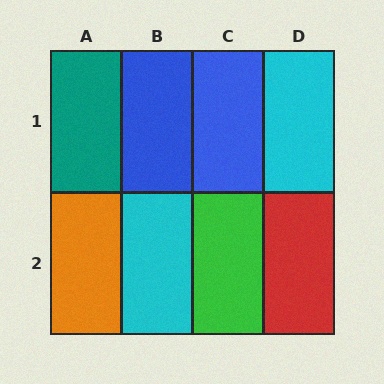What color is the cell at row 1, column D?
Cyan.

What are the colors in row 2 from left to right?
Orange, cyan, green, red.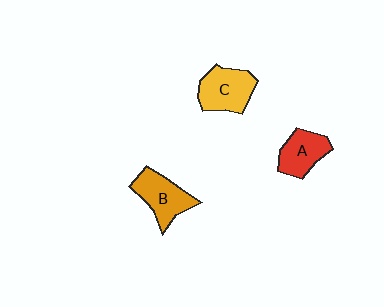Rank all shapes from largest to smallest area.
From largest to smallest: C (yellow), B (orange), A (red).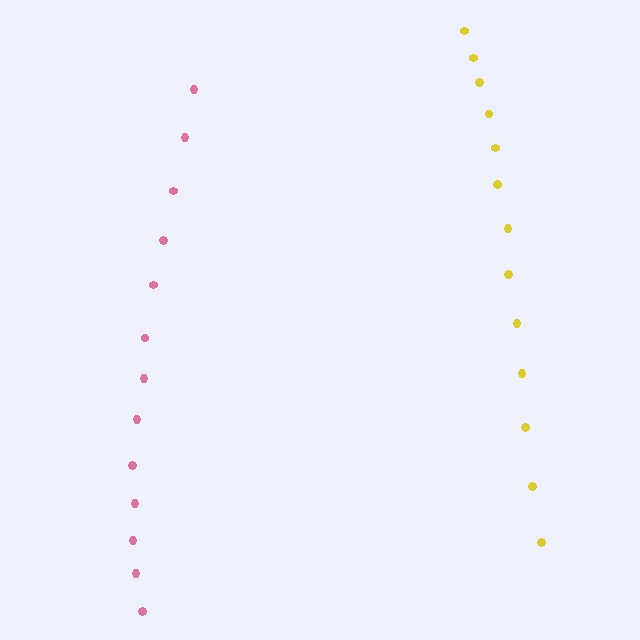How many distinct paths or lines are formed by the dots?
There are 2 distinct paths.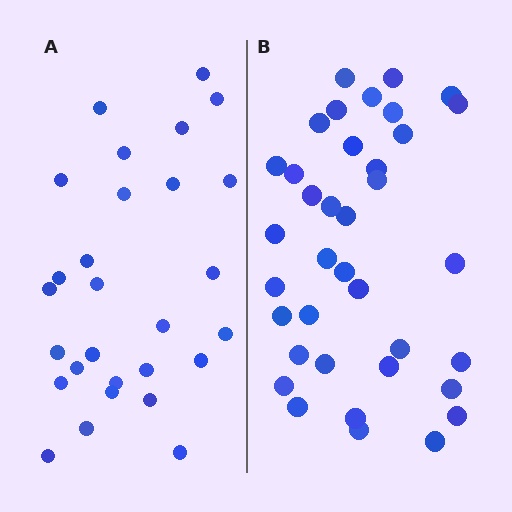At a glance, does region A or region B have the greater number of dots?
Region B (the right region) has more dots.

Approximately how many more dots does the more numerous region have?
Region B has roughly 8 or so more dots than region A.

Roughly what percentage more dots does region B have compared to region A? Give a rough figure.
About 30% more.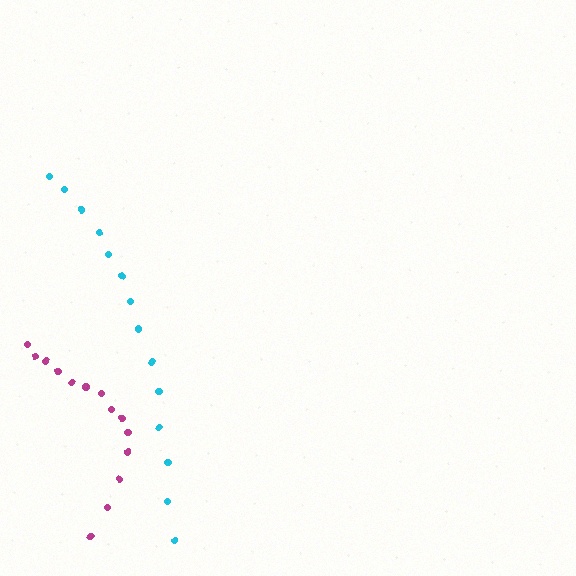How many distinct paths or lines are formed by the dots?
There are 2 distinct paths.